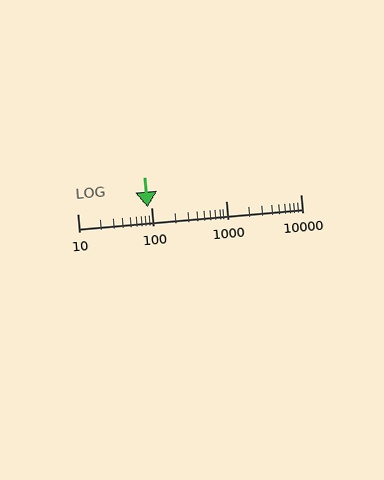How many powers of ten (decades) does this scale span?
The scale spans 3 decades, from 10 to 10000.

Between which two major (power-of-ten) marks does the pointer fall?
The pointer is between 10 and 100.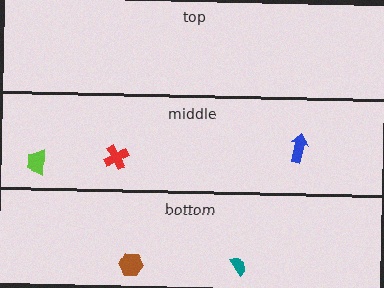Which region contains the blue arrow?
The middle region.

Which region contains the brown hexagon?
The bottom region.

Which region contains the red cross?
The middle region.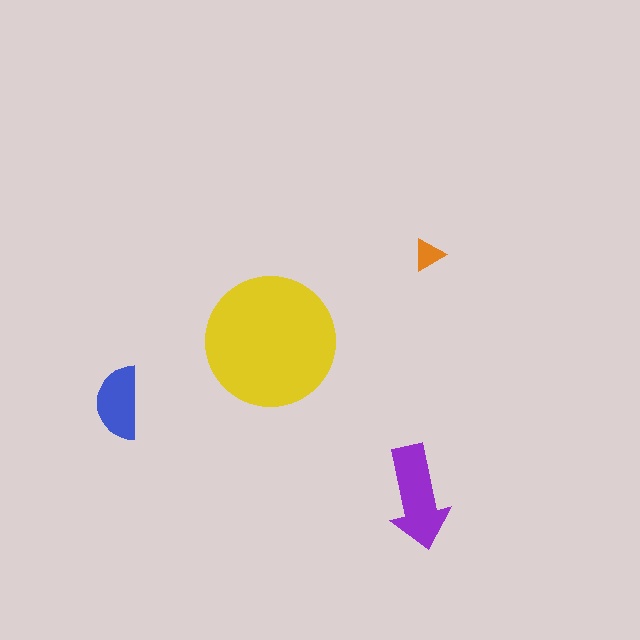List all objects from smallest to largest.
The orange triangle, the blue semicircle, the purple arrow, the yellow circle.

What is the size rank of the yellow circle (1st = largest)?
1st.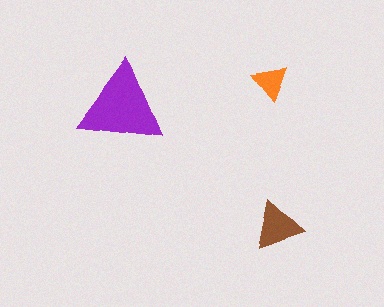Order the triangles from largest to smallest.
the purple one, the brown one, the orange one.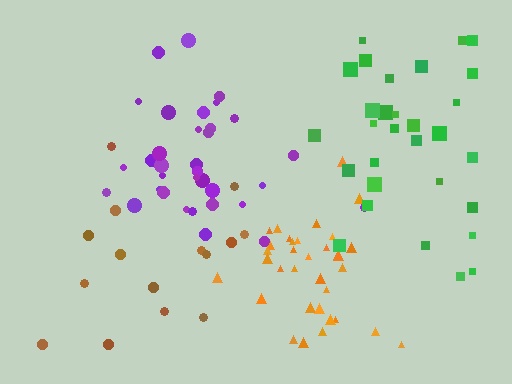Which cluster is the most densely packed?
Orange.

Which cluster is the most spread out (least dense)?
Brown.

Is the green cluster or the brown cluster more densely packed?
Green.